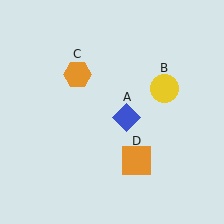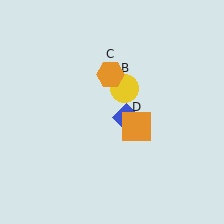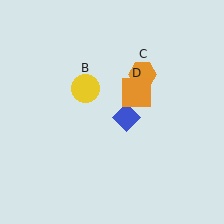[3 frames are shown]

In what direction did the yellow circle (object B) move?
The yellow circle (object B) moved left.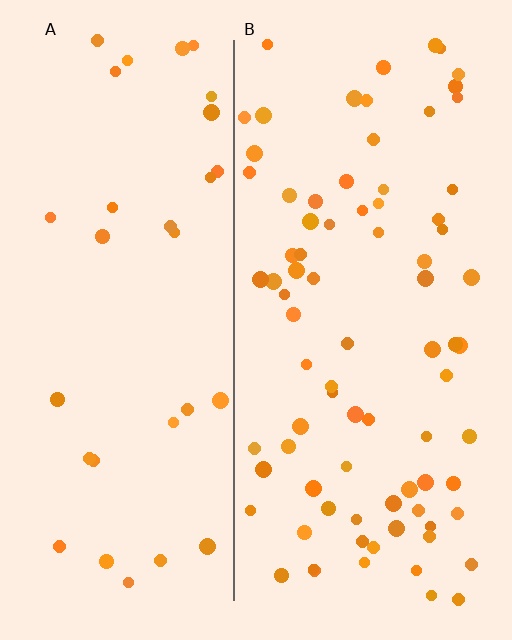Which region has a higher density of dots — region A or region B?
B (the right).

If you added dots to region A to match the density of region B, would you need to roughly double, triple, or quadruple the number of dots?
Approximately triple.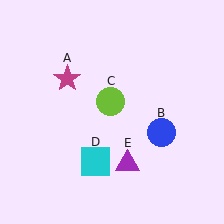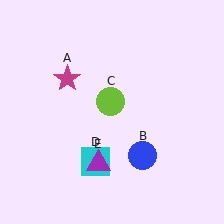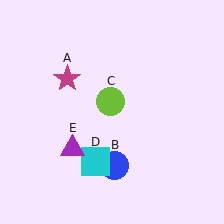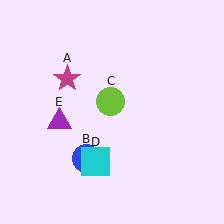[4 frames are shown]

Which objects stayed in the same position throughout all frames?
Magenta star (object A) and lime circle (object C) and cyan square (object D) remained stationary.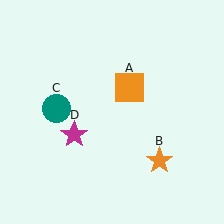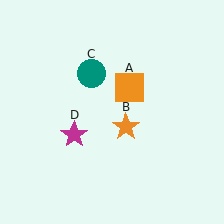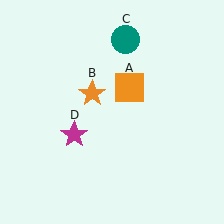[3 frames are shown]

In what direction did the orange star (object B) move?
The orange star (object B) moved up and to the left.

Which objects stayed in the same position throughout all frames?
Orange square (object A) and magenta star (object D) remained stationary.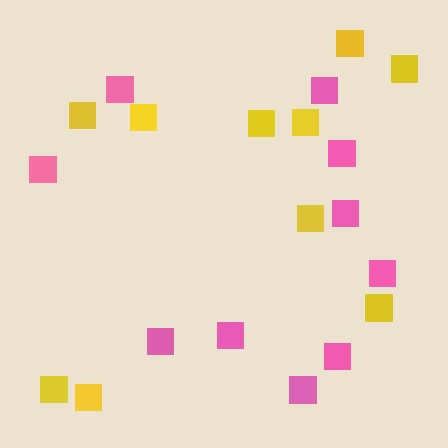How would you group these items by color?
There are 2 groups: one group of yellow squares (10) and one group of pink squares (10).